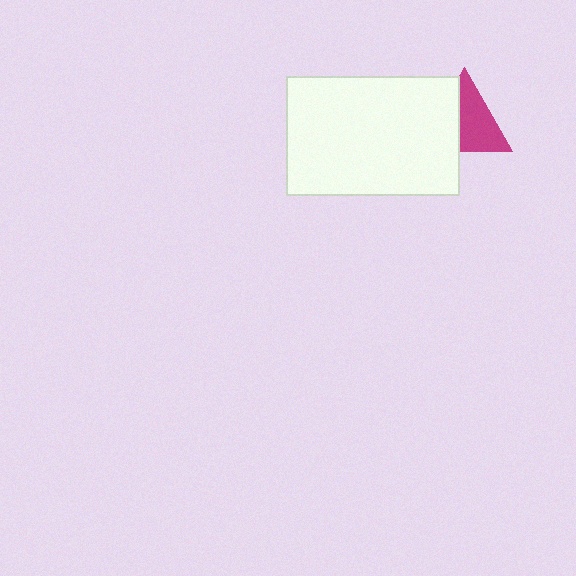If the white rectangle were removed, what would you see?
You would see the complete magenta triangle.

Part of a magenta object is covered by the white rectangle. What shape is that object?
It is a triangle.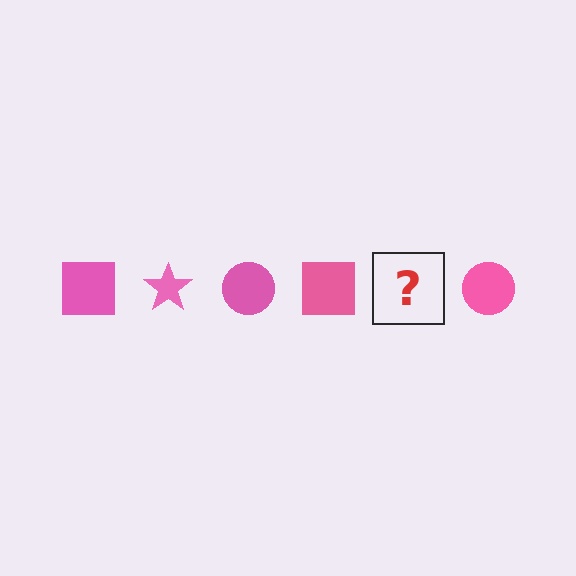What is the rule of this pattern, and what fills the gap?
The rule is that the pattern cycles through square, star, circle shapes in pink. The gap should be filled with a pink star.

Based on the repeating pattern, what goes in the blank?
The blank should be a pink star.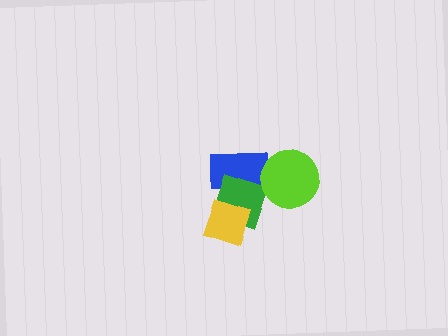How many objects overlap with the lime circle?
0 objects overlap with the lime circle.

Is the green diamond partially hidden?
Yes, it is partially covered by another shape.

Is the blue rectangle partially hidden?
Yes, it is partially covered by another shape.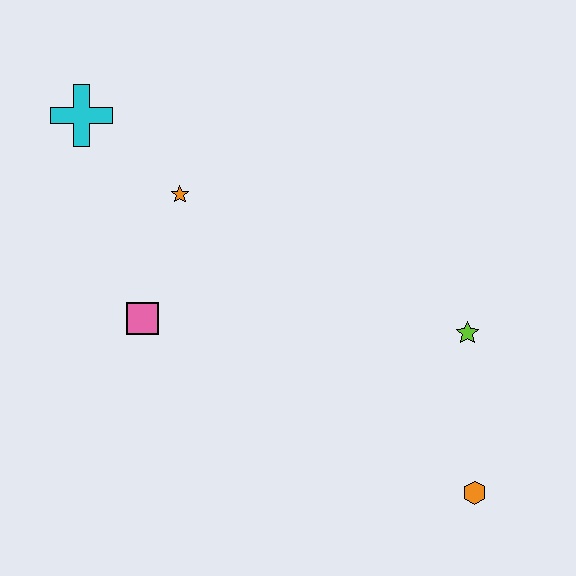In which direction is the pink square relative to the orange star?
The pink square is below the orange star.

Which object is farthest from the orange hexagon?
The cyan cross is farthest from the orange hexagon.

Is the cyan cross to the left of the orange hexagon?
Yes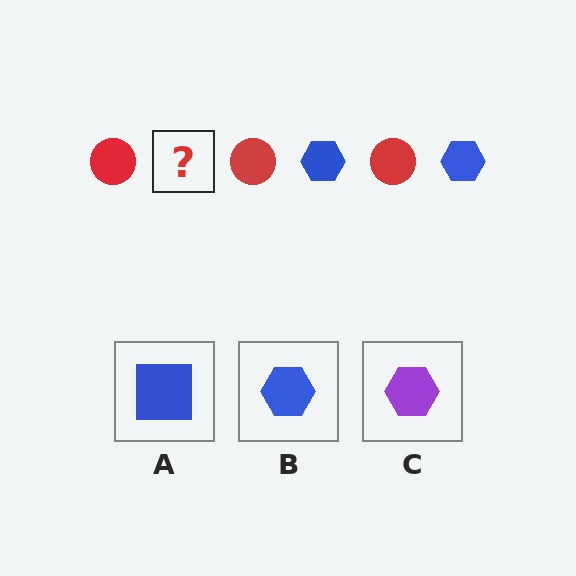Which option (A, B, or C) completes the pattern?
B.